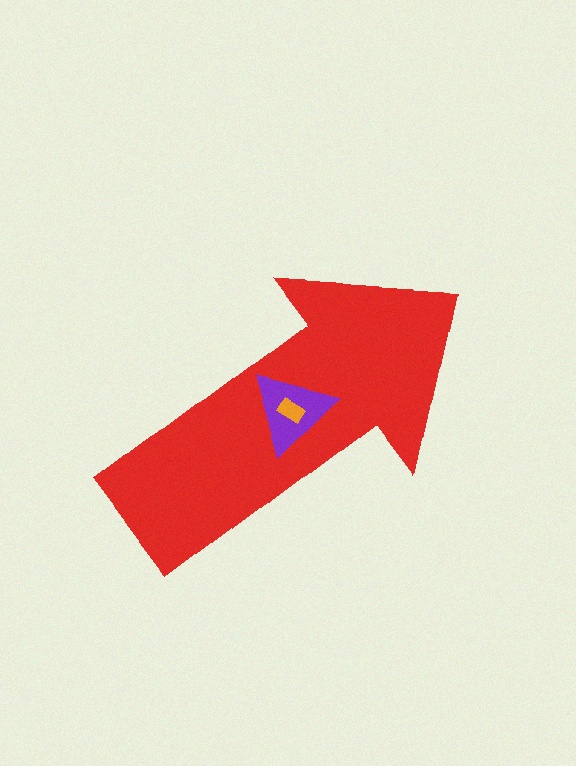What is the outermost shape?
The red arrow.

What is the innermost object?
The orange rectangle.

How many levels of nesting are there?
3.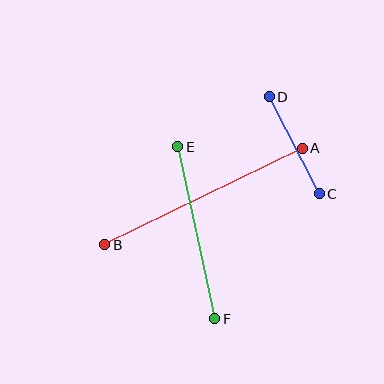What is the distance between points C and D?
The distance is approximately 109 pixels.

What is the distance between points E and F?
The distance is approximately 176 pixels.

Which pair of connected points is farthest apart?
Points A and B are farthest apart.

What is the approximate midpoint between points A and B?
The midpoint is at approximately (203, 196) pixels.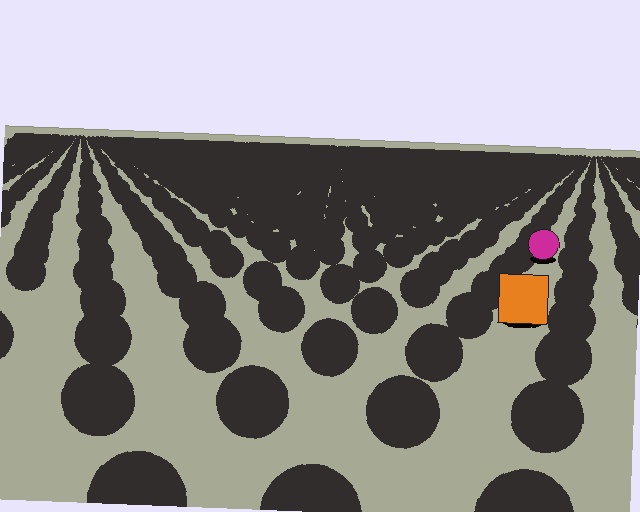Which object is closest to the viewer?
The orange square is closest. The texture marks near it are larger and more spread out.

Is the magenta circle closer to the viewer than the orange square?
No. The orange square is closer — you can tell from the texture gradient: the ground texture is coarser near it.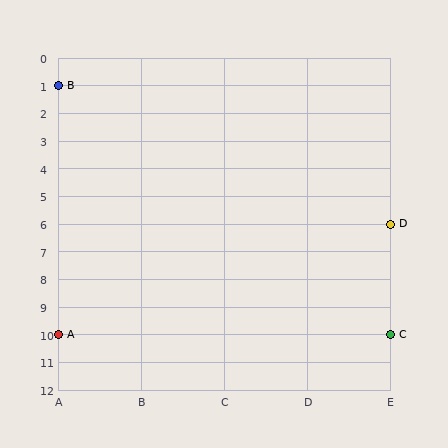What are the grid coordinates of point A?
Point A is at grid coordinates (A, 10).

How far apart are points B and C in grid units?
Points B and C are 4 columns and 9 rows apart (about 9.8 grid units diagonally).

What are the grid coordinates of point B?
Point B is at grid coordinates (A, 1).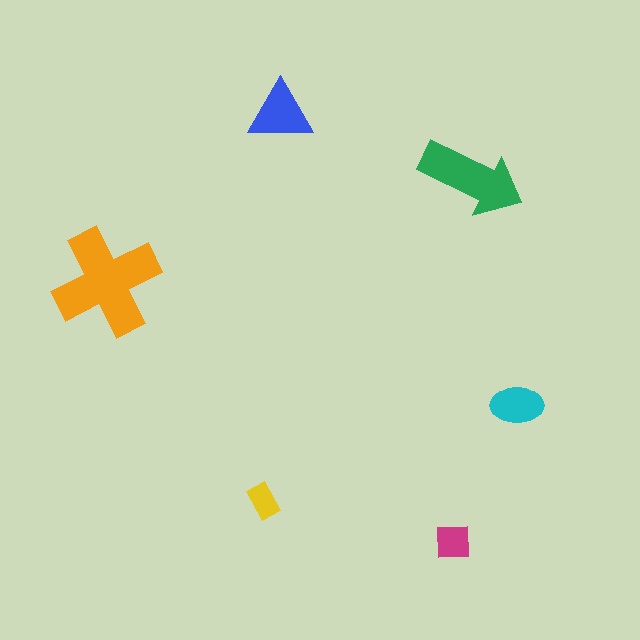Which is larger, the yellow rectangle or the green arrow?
The green arrow.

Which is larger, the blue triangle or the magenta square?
The blue triangle.